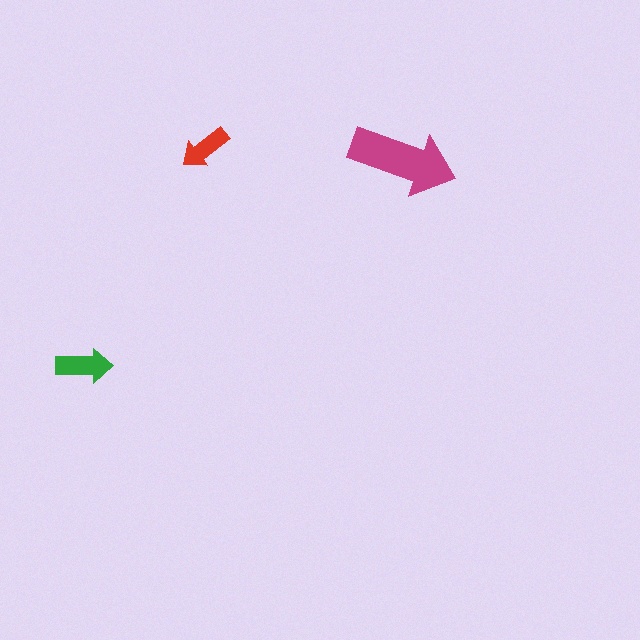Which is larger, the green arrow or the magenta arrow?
The magenta one.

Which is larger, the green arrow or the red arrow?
The green one.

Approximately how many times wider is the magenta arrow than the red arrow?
About 2 times wider.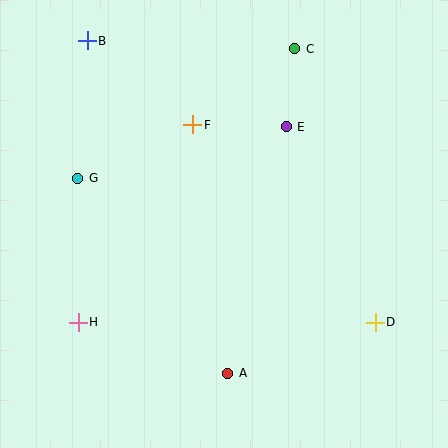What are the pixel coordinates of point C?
Point C is at (295, 49).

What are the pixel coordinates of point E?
Point E is at (286, 127).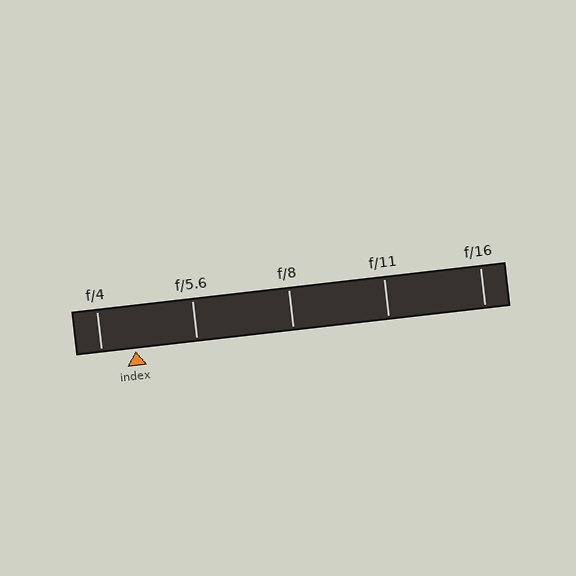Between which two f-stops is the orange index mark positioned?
The index mark is between f/4 and f/5.6.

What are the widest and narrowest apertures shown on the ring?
The widest aperture shown is f/4 and the narrowest is f/16.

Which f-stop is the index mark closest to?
The index mark is closest to f/4.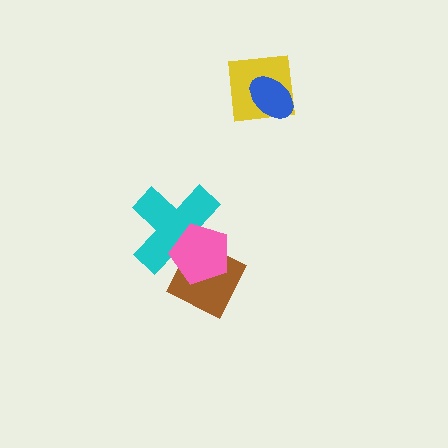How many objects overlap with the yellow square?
1 object overlaps with the yellow square.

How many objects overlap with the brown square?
2 objects overlap with the brown square.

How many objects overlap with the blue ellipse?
1 object overlaps with the blue ellipse.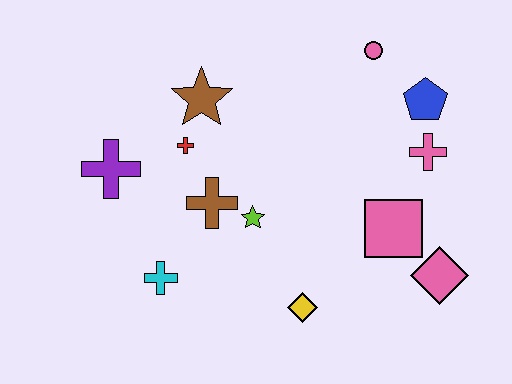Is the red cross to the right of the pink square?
No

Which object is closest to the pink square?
The pink diamond is closest to the pink square.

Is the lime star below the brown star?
Yes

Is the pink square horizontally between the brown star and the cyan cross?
No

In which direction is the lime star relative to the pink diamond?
The lime star is to the left of the pink diamond.